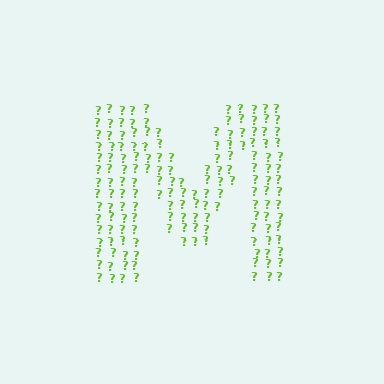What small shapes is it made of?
It is made of small question marks.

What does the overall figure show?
The overall figure shows the letter M.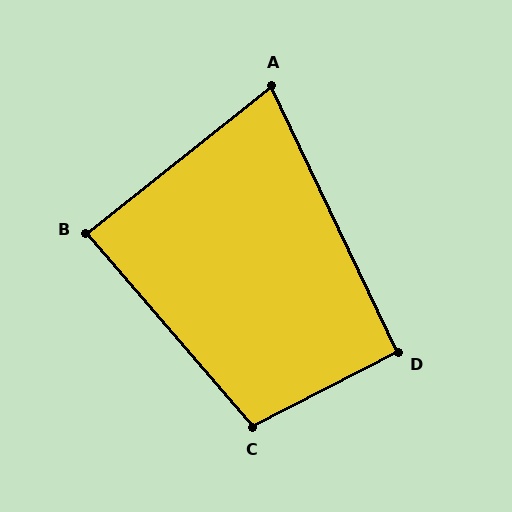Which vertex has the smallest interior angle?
A, at approximately 77 degrees.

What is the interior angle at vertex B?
Approximately 88 degrees (approximately right).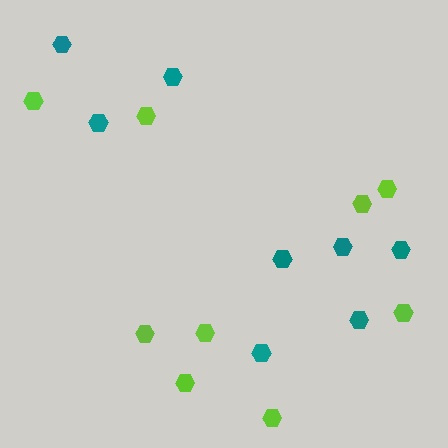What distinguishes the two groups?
There are 2 groups: one group of teal hexagons (8) and one group of lime hexagons (9).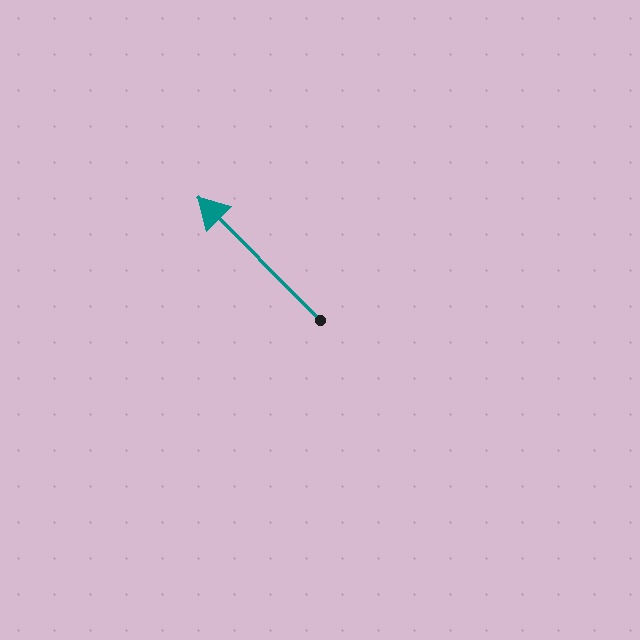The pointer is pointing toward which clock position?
Roughly 11 o'clock.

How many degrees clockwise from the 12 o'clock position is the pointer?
Approximately 315 degrees.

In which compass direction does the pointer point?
Northwest.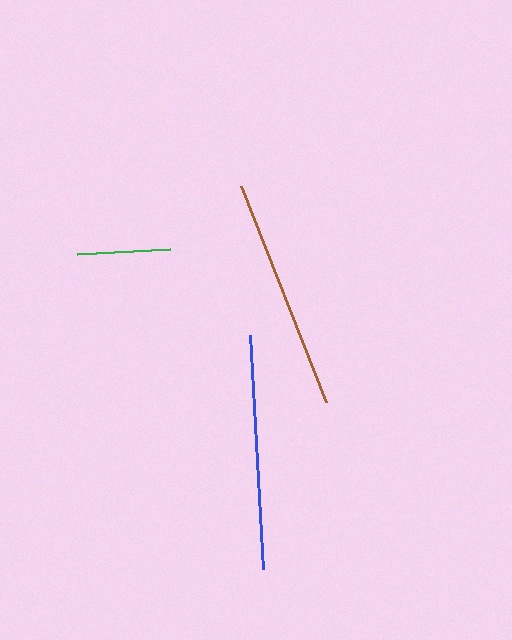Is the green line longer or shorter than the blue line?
The blue line is longer than the green line.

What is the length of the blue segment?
The blue segment is approximately 235 pixels long.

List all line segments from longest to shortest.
From longest to shortest: blue, brown, green.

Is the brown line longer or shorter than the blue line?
The blue line is longer than the brown line.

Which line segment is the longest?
The blue line is the longest at approximately 235 pixels.